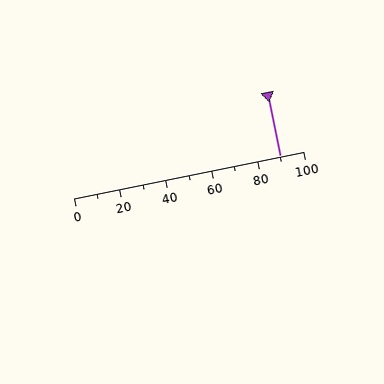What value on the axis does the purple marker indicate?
The marker indicates approximately 90.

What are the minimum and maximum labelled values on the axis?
The axis runs from 0 to 100.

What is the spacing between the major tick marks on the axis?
The major ticks are spaced 20 apart.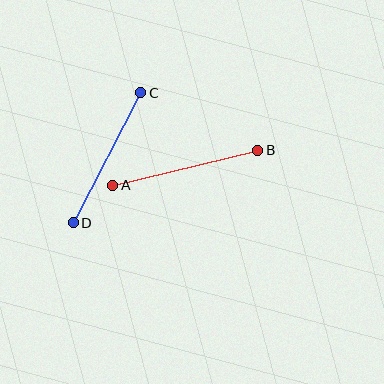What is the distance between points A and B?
The distance is approximately 149 pixels.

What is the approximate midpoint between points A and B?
The midpoint is at approximately (185, 168) pixels.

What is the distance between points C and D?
The distance is approximately 146 pixels.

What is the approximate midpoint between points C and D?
The midpoint is at approximately (107, 158) pixels.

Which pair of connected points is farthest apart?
Points A and B are farthest apart.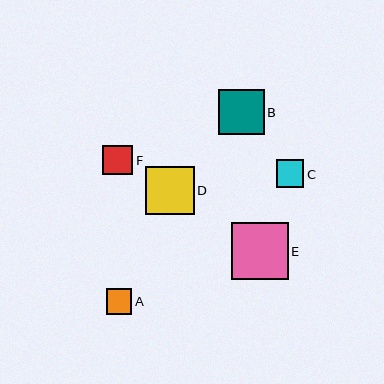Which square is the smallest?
Square A is the smallest with a size of approximately 25 pixels.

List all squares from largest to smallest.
From largest to smallest: E, D, B, F, C, A.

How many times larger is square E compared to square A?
Square E is approximately 2.3 times the size of square A.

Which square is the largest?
Square E is the largest with a size of approximately 57 pixels.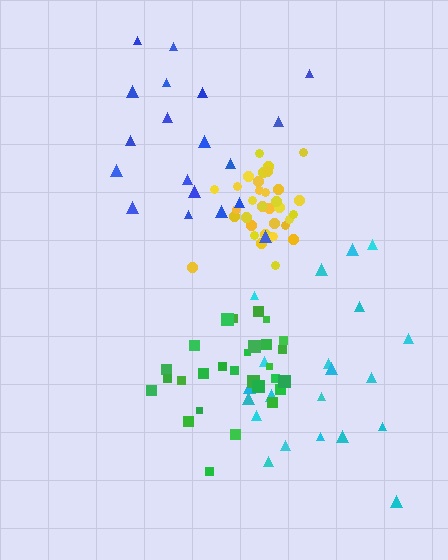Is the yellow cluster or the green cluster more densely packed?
Yellow.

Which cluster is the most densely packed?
Yellow.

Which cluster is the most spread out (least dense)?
Blue.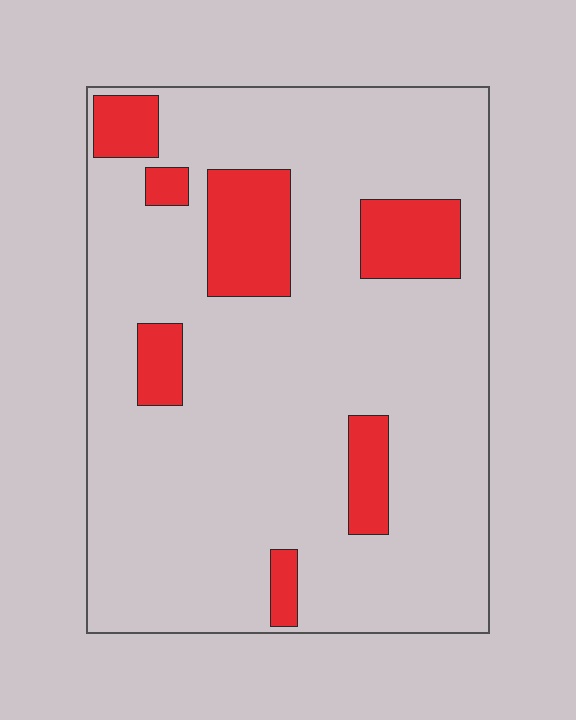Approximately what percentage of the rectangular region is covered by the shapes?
Approximately 15%.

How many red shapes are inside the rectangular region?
7.